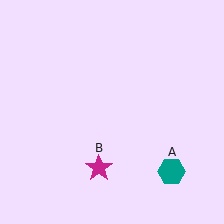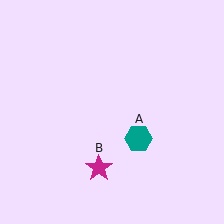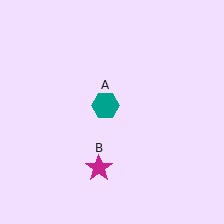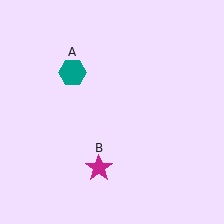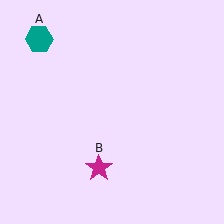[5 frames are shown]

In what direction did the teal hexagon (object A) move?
The teal hexagon (object A) moved up and to the left.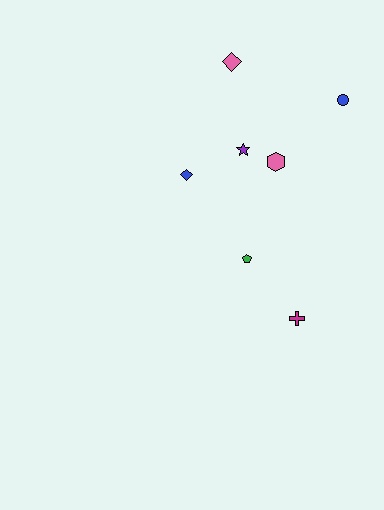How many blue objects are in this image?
There are 2 blue objects.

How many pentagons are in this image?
There is 1 pentagon.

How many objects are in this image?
There are 7 objects.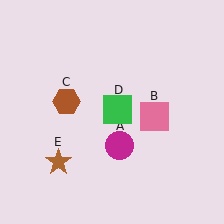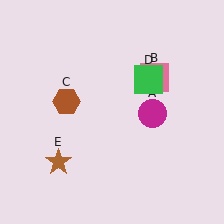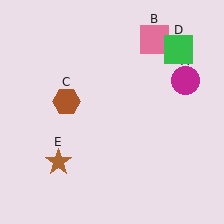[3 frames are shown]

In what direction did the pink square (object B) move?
The pink square (object B) moved up.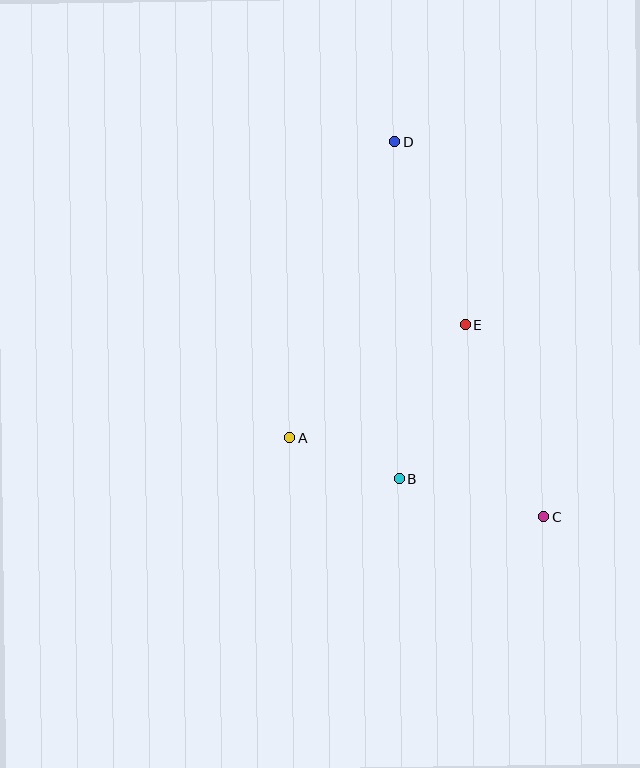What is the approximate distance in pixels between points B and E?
The distance between B and E is approximately 168 pixels.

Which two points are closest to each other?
Points A and B are closest to each other.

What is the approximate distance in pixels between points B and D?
The distance between B and D is approximately 337 pixels.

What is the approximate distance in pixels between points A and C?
The distance between A and C is approximately 266 pixels.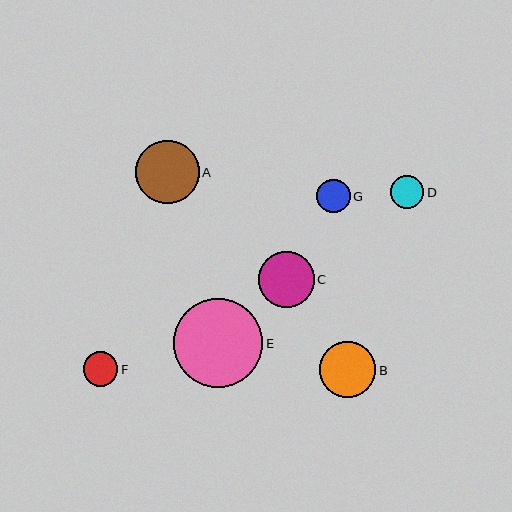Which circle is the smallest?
Circle D is the smallest with a size of approximately 33 pixels.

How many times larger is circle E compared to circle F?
Circle E is approximately 2.6 times the size of circle F.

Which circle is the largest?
Circle E is the largest with a size of approximately 89 pixels.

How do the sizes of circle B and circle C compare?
Circle B and circle C are approximately the same size.